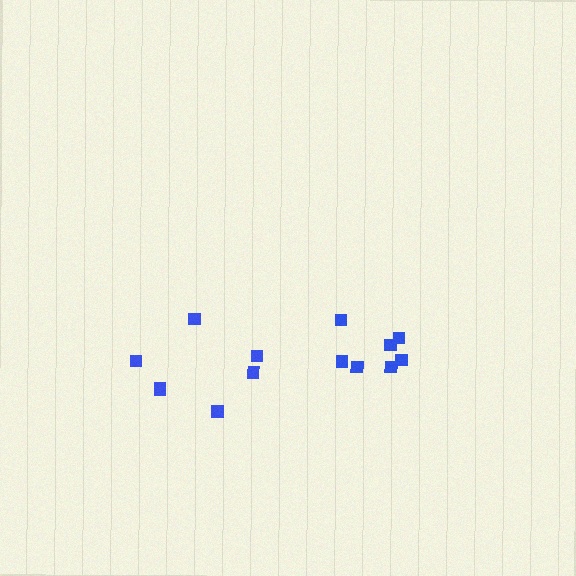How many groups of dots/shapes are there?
There are 2 groups.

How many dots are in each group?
Group 1: 7 dots, Group 2: 7 dots (14 total).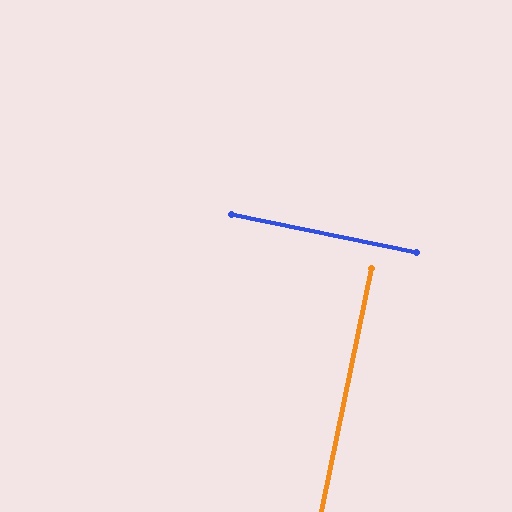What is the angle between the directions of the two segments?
Approximately 90 degrees.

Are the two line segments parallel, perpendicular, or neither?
Perpendicular — they meet at approximately 90°.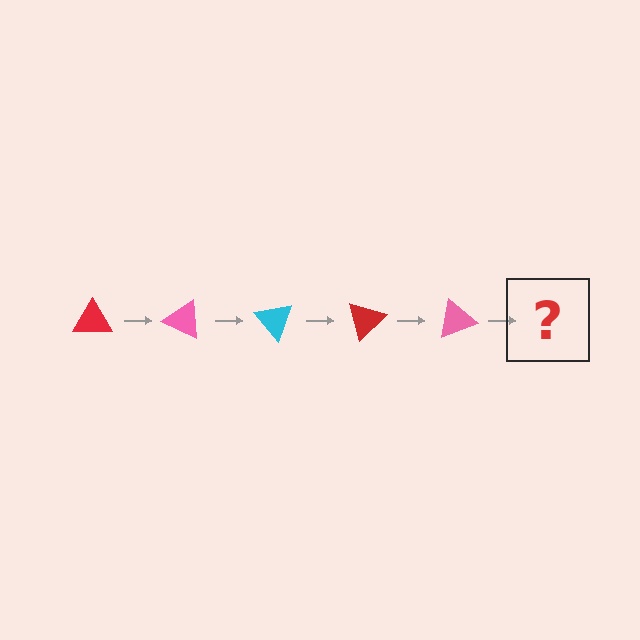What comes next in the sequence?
The next element should be a cyan triangle, rotated 125 degrees from the start.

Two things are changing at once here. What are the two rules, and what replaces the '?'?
The two rules are that it rotates 25 degrees each step and the color cycles through red, pink, and cyan. The '?' should be a cyan triangle, rotated 125 degrees from the start.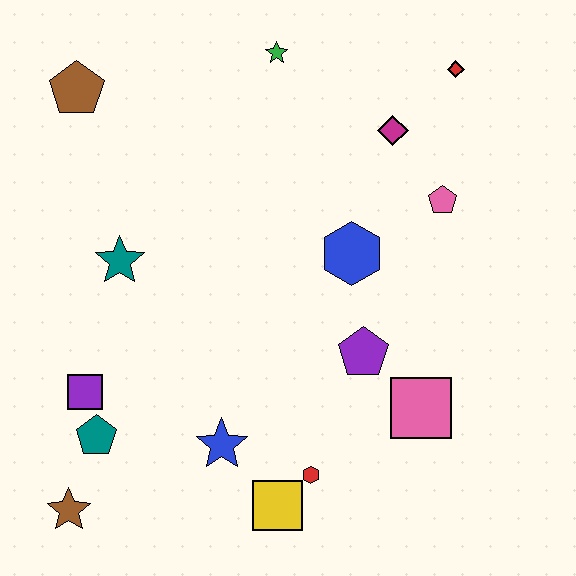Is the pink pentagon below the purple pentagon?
No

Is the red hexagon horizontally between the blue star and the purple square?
No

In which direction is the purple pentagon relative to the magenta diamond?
The purple pentagon is below the magenta diamond.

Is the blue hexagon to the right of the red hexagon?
Yes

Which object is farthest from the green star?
The brown star is farthest from the green star.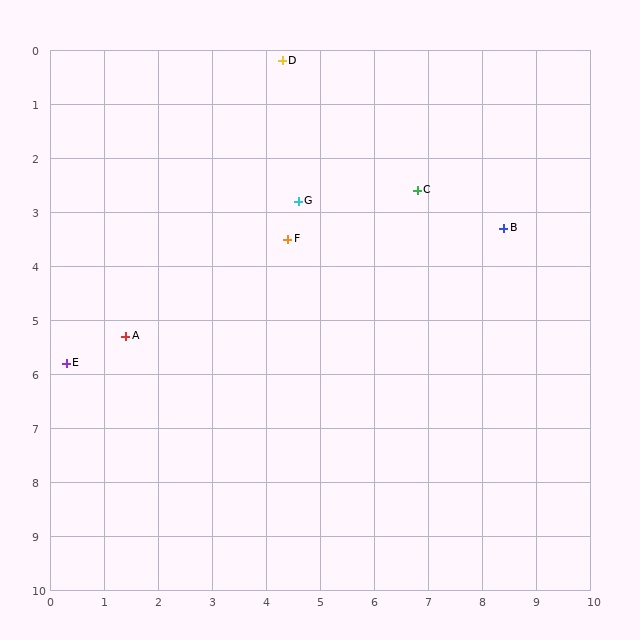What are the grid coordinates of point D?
Point D is at approximately (4.3, 0.2).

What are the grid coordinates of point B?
Point B is at approximately (8.4, 3.3).